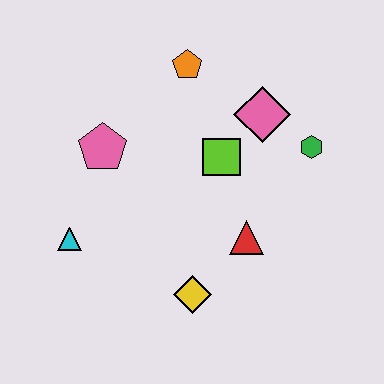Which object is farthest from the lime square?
The cyan triangle is farthest from the lime square.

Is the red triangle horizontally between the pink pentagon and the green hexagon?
Yes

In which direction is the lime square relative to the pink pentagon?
The lime square is to the right of the pink pentagon.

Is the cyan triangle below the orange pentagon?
Yes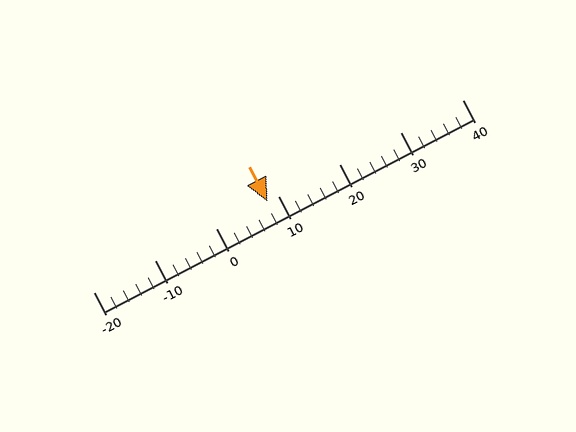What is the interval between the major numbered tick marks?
The major tick marks are spaced 10 units apart.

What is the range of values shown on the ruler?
The ruler shows values from -20 to 40.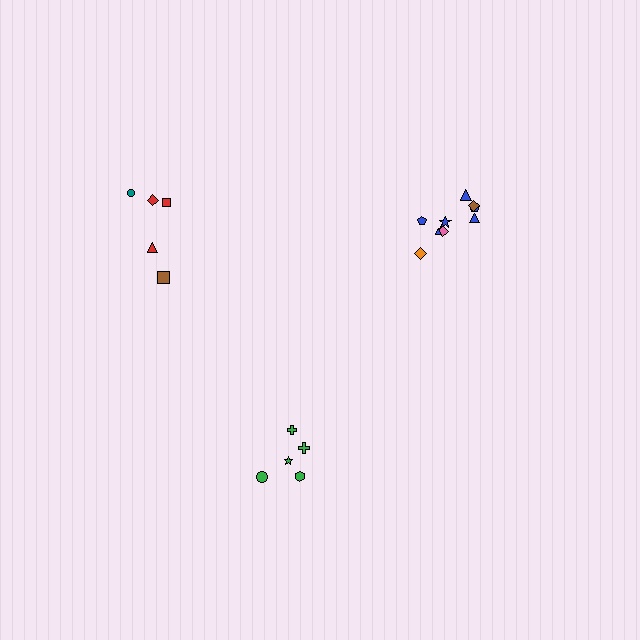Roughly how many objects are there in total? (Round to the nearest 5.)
Roughly 20 objects in total.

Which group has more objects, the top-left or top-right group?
The top-right group.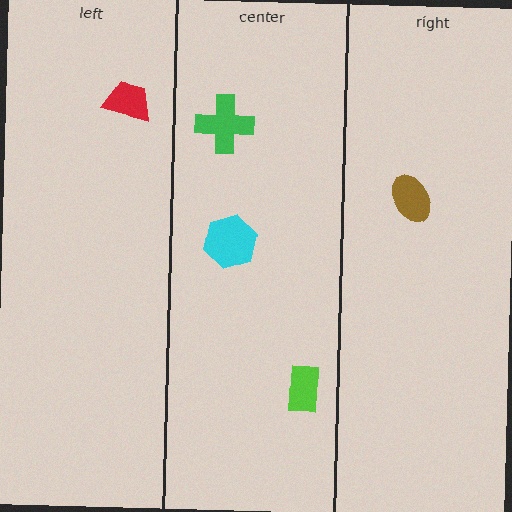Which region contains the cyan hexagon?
The center region.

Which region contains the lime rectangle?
The center region.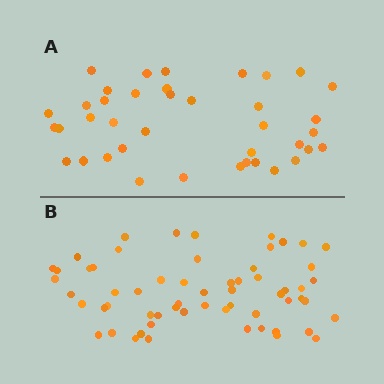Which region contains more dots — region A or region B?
Region B (the bottom region) has more dots.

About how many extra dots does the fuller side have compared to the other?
Region B has approximately 20 more dots than region A.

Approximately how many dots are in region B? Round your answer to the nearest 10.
About 60 dots.